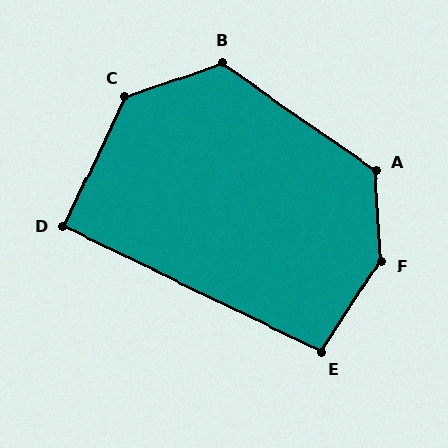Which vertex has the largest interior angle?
F, at approximately 144 degrees.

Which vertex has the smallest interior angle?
D, at approximately 90 degrees.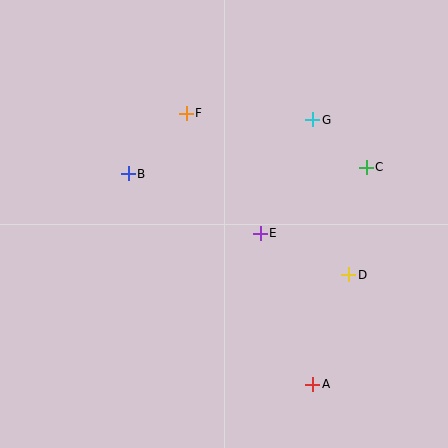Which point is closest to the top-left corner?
Point B is closest to the top-left corner.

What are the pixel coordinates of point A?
Point A is at (313, 384).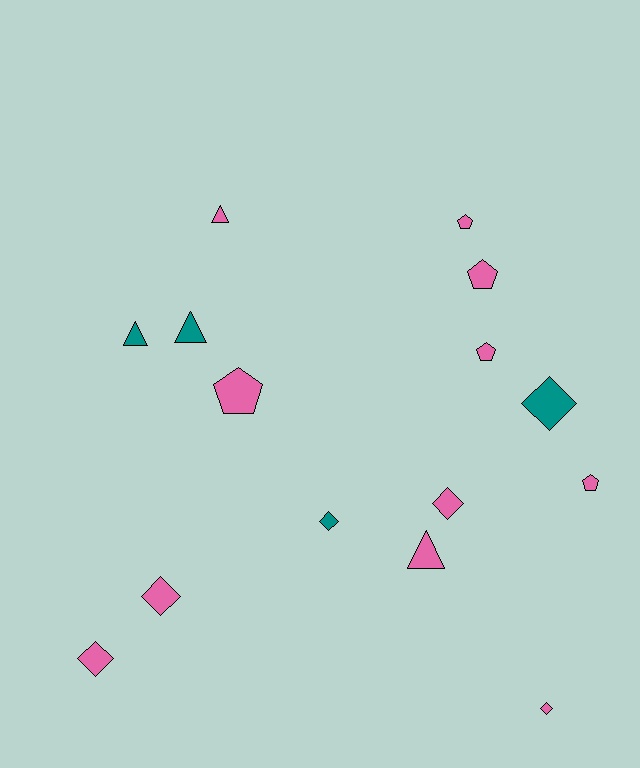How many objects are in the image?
There are 15 objects.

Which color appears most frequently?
Pink, with 11 objects.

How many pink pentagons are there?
There are 5 pink pentagons.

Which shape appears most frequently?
Diamond, with 6 objects.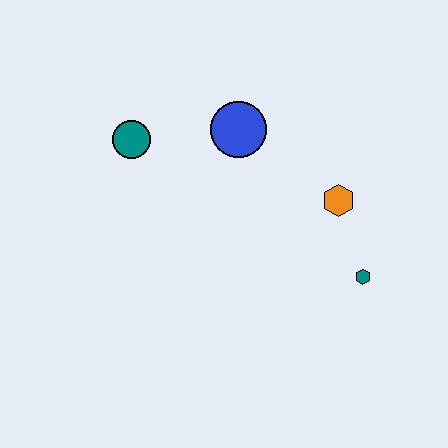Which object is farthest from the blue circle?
The teal hexagon is farthest from the blue circle.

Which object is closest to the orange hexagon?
The teal hexagon is closest to the orange hexagon.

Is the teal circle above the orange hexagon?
Yes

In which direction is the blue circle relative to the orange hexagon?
The blue circle is to the left of the orange hexagon.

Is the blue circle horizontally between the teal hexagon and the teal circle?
Yes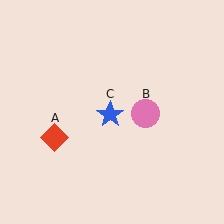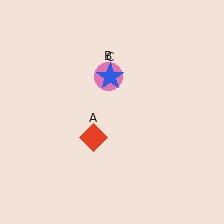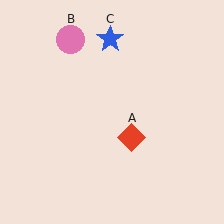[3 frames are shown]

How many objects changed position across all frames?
3 objects changed position: red diamond (object A), pink circle (object B), blue star (object C).